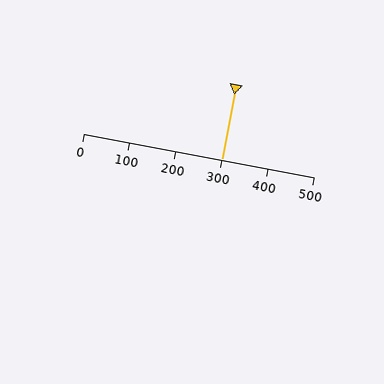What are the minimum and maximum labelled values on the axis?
The axis runs from 0 to 500.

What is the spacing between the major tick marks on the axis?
The major ticks are spaced 100 apart.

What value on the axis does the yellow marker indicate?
The marker indicates approximately 300.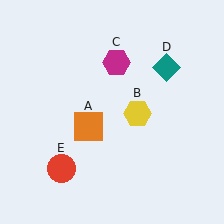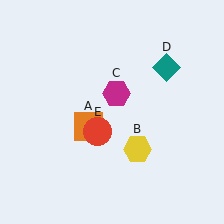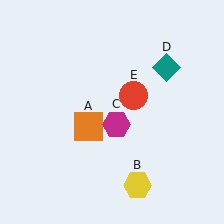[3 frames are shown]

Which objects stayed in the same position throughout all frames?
Orange square (object A) and teal diamond (object D) remained stationary.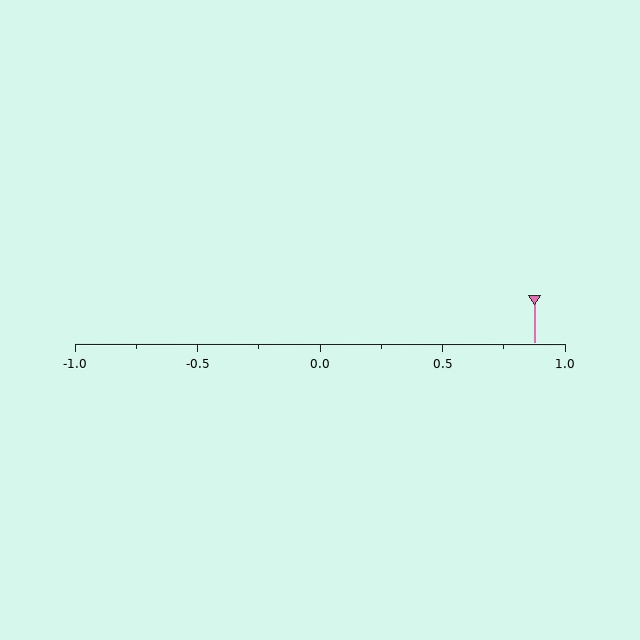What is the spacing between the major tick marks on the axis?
The major ticks are spaced 0.5 apart.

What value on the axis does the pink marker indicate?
The marker indicates approximately 0.88.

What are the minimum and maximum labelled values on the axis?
The axis runs from -1.0 to 1.0.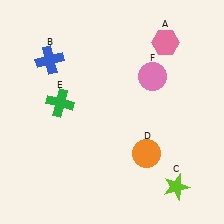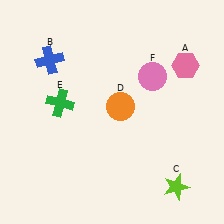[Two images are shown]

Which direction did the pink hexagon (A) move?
The pink hexagon (A) moved down.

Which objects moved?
The objects that moved are: the pink hexagon (A), the orange circle (D).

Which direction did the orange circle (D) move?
The orange circle (D) moved up.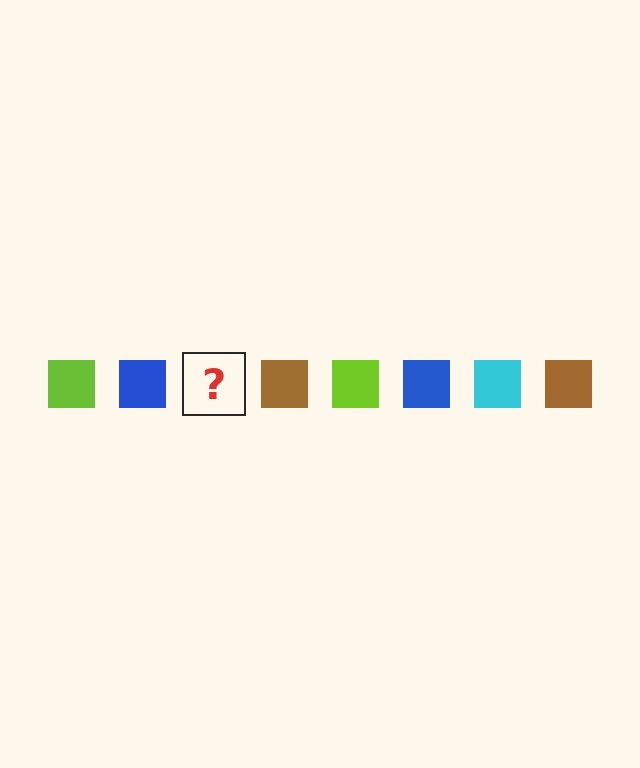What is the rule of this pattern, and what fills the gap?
The rule is that the pattern cycles through lime, blue, cyan, brown squares. The gap should be filled with a cyan square.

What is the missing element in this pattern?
The missing element is a cyan square.